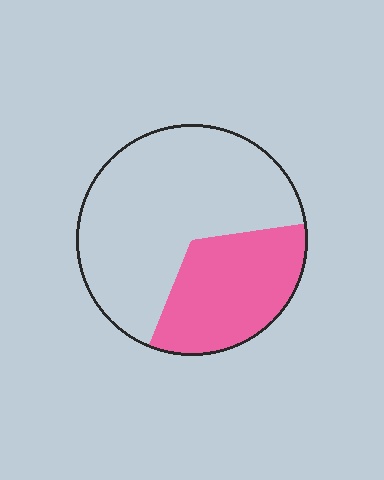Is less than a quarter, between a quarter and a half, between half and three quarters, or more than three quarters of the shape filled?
Between a quarter and a half.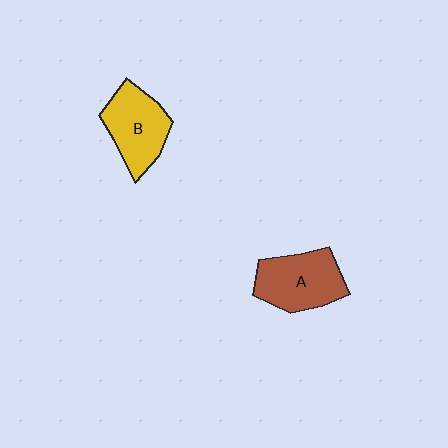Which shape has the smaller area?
Shape B (yellow).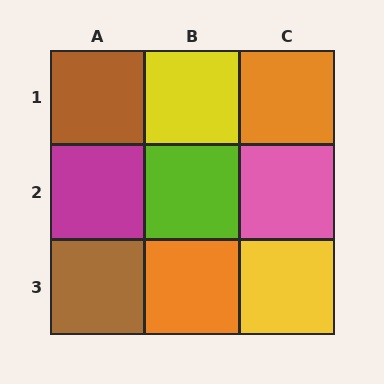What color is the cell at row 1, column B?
Yellow.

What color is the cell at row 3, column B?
Orange.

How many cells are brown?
2 cells are brown.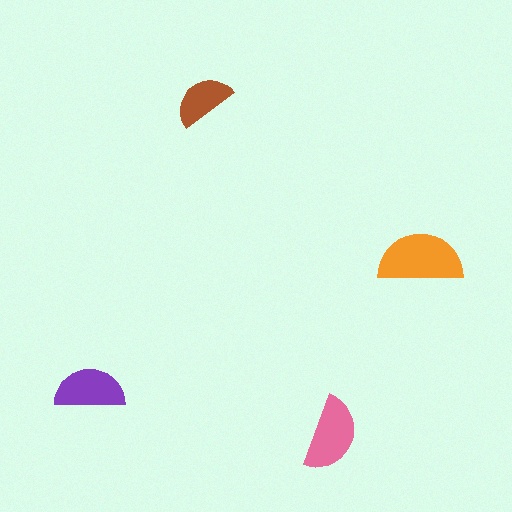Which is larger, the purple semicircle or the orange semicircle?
The orange one.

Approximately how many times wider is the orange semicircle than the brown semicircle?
About 1.5 times wider.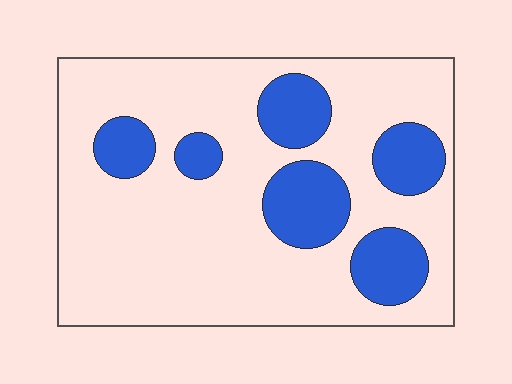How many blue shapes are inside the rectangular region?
6.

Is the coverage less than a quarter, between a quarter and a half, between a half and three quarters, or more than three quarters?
Less than a quarter.